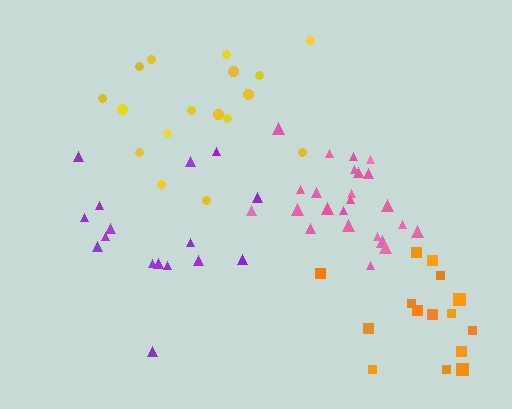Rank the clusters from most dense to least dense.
pink, yellow, orange, purple.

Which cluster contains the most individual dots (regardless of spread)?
Pink (24).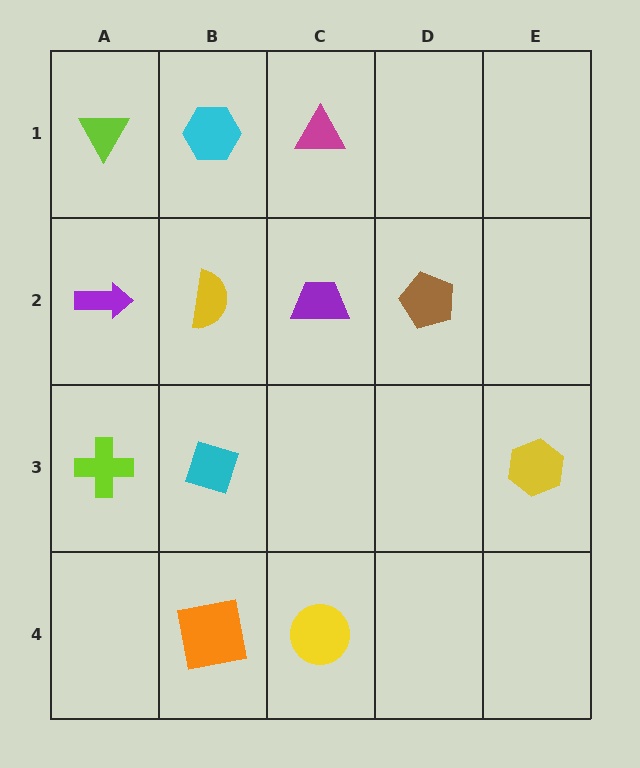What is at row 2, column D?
A brown pentagon.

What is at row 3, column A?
A lime cross.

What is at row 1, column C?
A magenta triangle.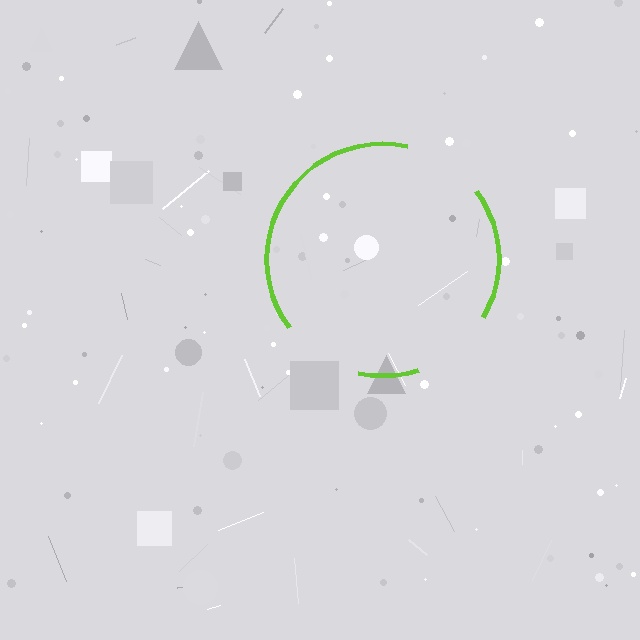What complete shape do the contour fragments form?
The contour fragments form a circle.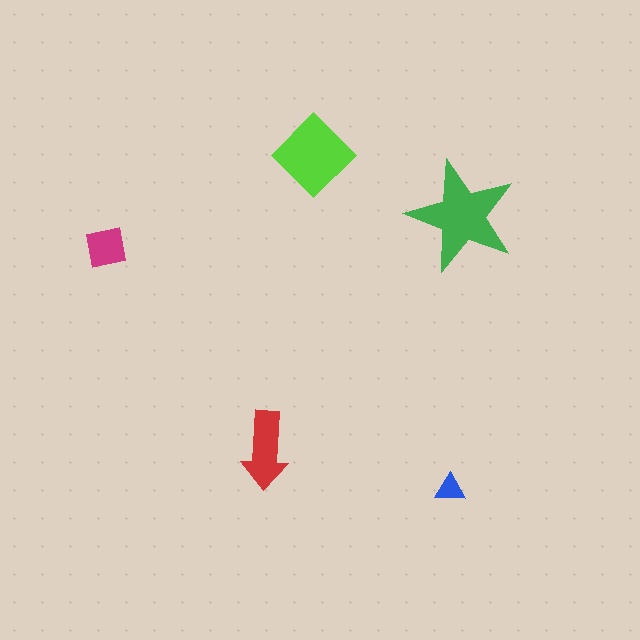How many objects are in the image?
There are 5 objects in the image.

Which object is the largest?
The green star.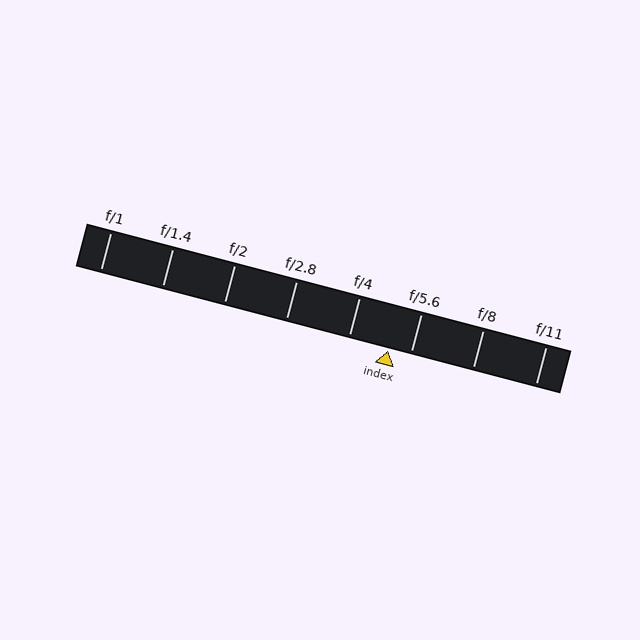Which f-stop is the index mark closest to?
The index mark is closest to f/5.6.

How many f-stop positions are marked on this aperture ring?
There are 8 f-stop positions marked.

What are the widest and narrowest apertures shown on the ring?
The widest aperture shown is f/1 and the narrowest is f/11.